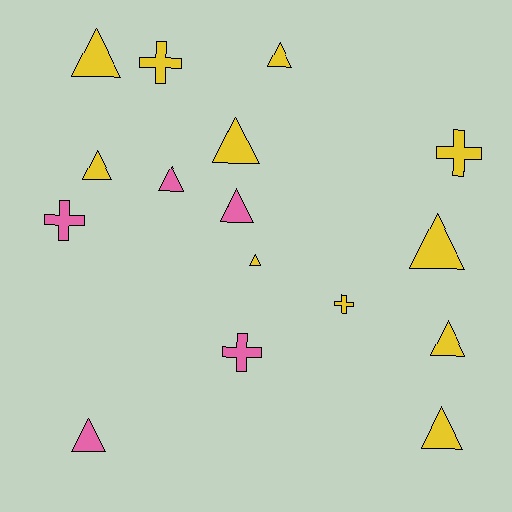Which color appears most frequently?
Yellow, with 11 objects.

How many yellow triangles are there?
There are 8 yellow triangles.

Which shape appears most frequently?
Triangle, with 11 objects.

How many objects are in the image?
There are 16 objects.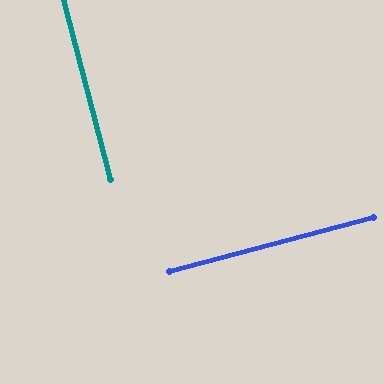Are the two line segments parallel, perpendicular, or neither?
Perpendicular — they meet at approximately 89°.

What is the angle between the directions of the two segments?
Approximately 89 degrees.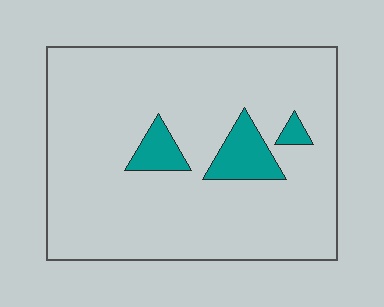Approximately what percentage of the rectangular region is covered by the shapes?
Approximately 10%.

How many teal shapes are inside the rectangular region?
3.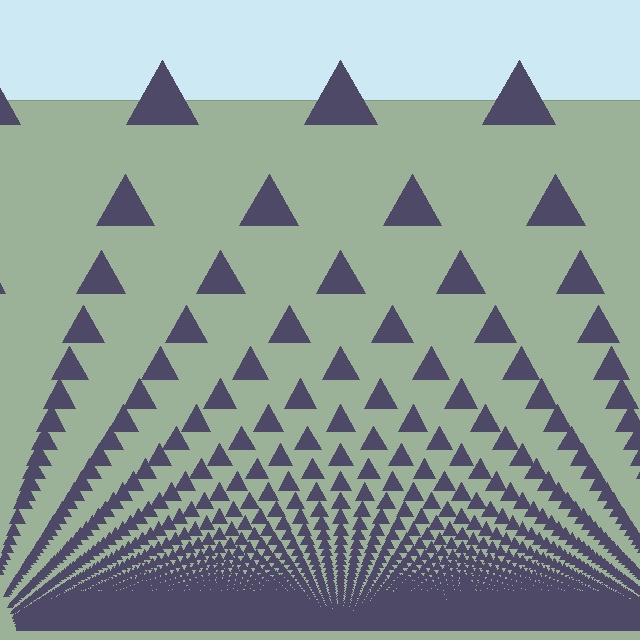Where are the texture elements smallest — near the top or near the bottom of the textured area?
Near the bottom.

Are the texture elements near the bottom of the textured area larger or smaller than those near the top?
Smaller. The gradient is inverted — elements near the bottom are smaller and denser.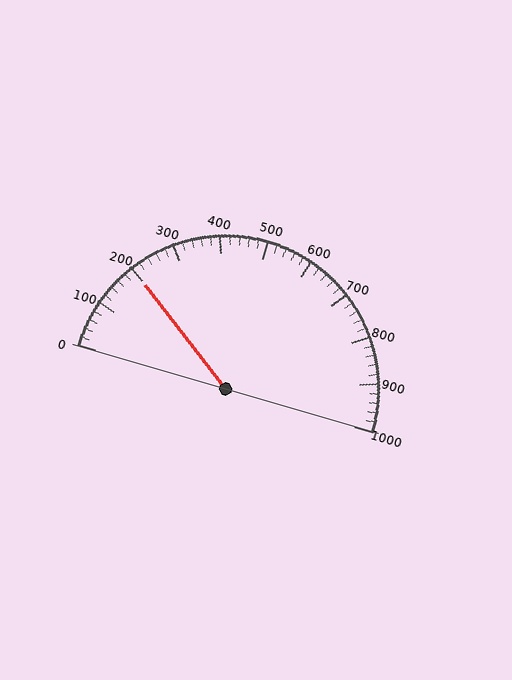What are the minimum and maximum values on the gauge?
The gauge ranges from 0 to 1000.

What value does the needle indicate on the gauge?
The needle indicates approximately 200.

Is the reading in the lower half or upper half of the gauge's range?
The reading is in the lower half of the range (0 to 1000).